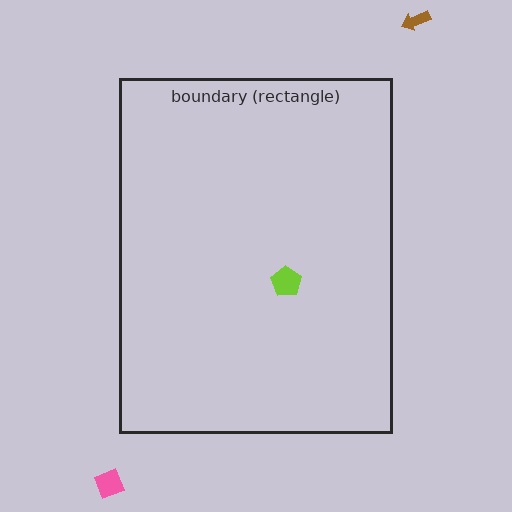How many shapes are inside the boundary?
1 inside, 2 outside.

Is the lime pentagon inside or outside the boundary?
Inside.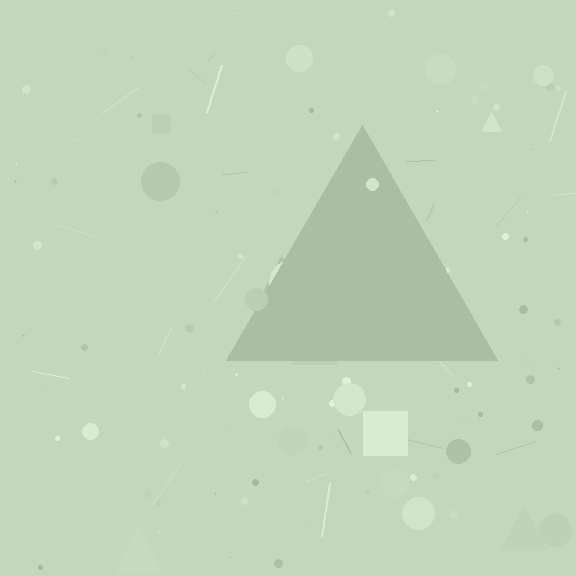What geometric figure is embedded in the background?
A triangle is embedded in the background.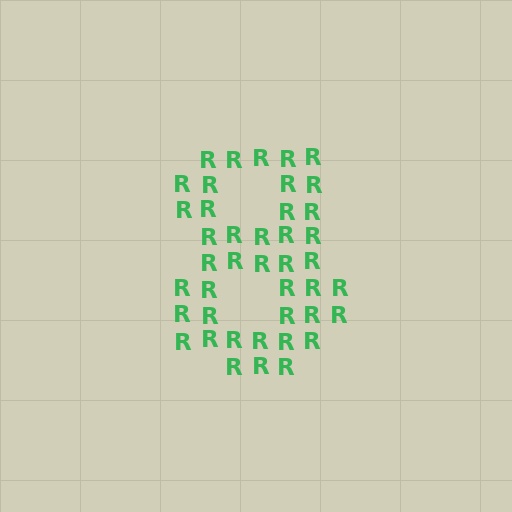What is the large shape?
The large shape is the digit 8.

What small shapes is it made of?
It is made of small letter R's.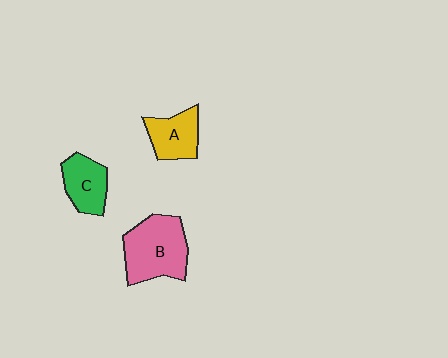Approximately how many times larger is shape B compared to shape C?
Approximately 1.7 times.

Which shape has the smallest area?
Shape C (green).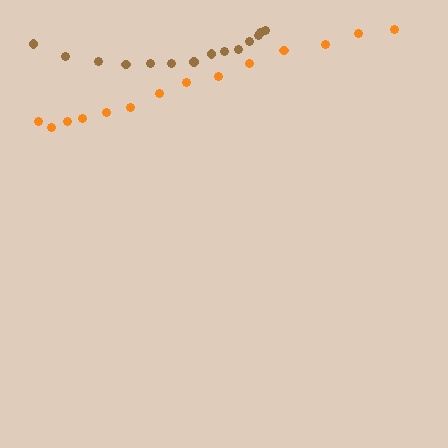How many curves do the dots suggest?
There are 2 distinct paths.